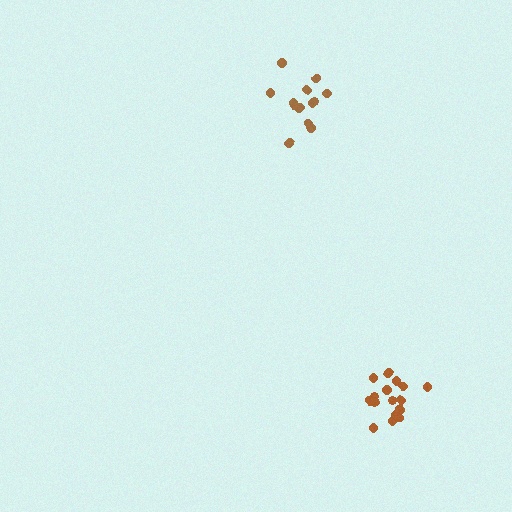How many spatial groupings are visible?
There are 2 spatial groupings.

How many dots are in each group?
Group 1: 17 dots, Group 2: 13 dots (30 total).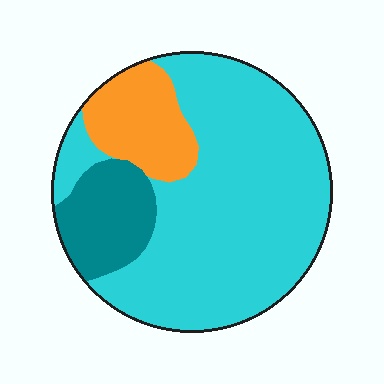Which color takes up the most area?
Cyan, at roughly 70%.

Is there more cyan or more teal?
Cyan.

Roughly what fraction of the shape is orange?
Orange covers 15% of the shape.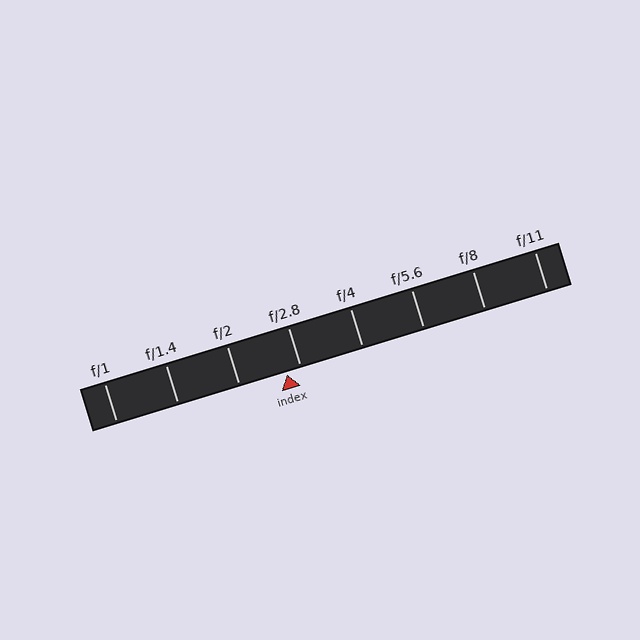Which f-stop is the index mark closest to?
The index mark is closest to f/2.8.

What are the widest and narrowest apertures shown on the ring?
The widest aperture shown is f/1 and the narrowest is f/11.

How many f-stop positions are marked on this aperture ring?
There are 8 f-stop positions marked.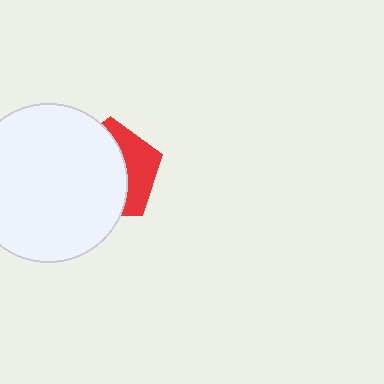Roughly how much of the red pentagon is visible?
A small part of it is visible (roughly 36%).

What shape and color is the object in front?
The object in front is a white circle.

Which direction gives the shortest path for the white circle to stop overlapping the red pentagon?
Moving left gives the shortest separation.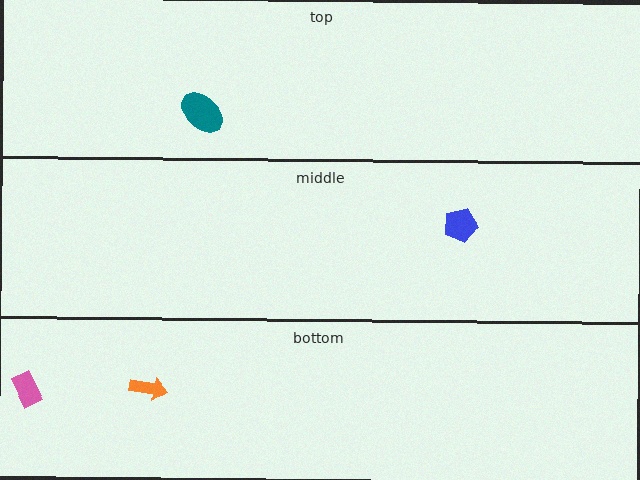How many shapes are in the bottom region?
2.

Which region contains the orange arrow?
The bottom region.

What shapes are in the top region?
The teal ellipse.